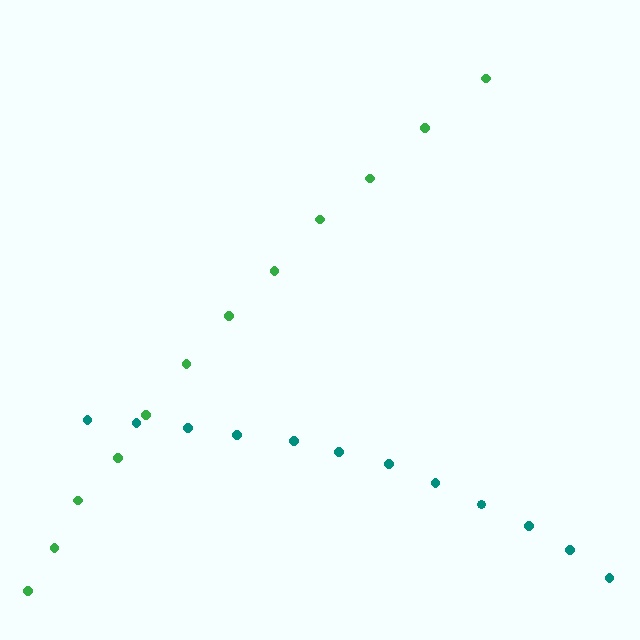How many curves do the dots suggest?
There are 2 distinct paths.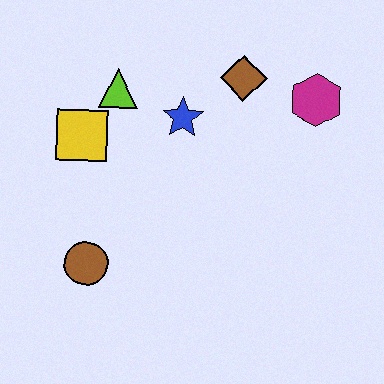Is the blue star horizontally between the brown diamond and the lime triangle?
Yes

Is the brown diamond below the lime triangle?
No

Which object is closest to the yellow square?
The lime triangle is closest to the yellow square.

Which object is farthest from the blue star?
The brown circle is farthest from the blue star.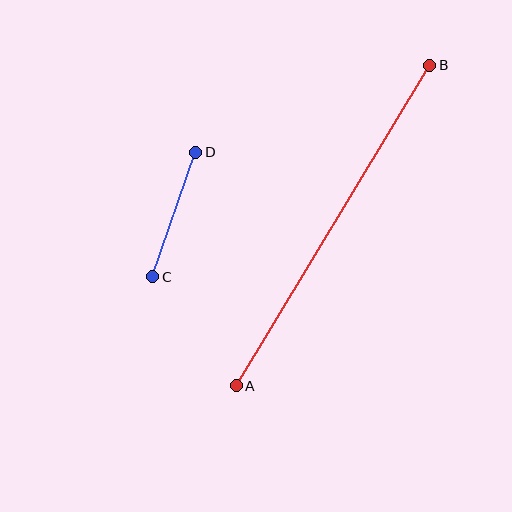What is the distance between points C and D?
The distance is approximately 132 pixels.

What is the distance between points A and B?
The distance is approximately 375 pixels.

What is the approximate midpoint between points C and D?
The midpoint is at approximately (174, 214) pixels.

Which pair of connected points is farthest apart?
Points A and B are farthest apart.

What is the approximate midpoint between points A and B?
The midpoint is at approximately (333, 225) pixels.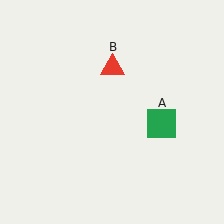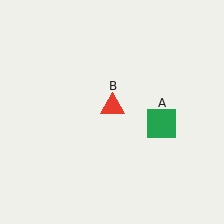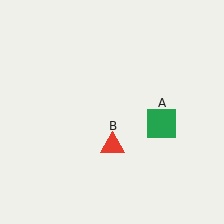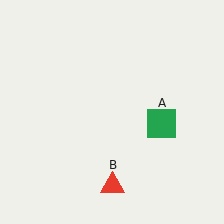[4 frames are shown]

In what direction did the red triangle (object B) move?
The red triangle (object B) moved down.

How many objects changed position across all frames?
1 object changed position: red triangle (object B).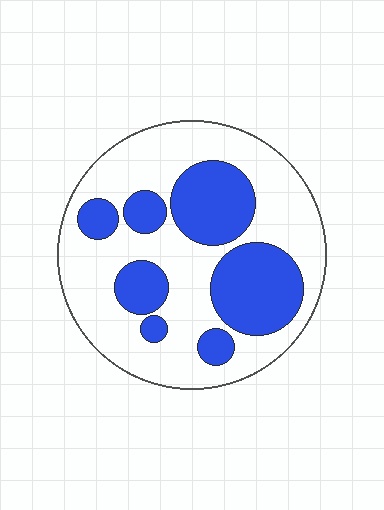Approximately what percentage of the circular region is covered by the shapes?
Approximately 35%.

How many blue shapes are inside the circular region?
7.